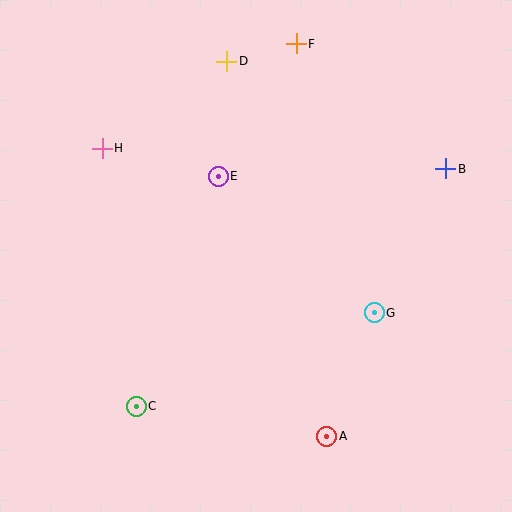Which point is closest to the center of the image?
Point E at (218, 176) is closest to the center.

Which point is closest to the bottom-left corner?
Point C is closest to the bottom-left corner.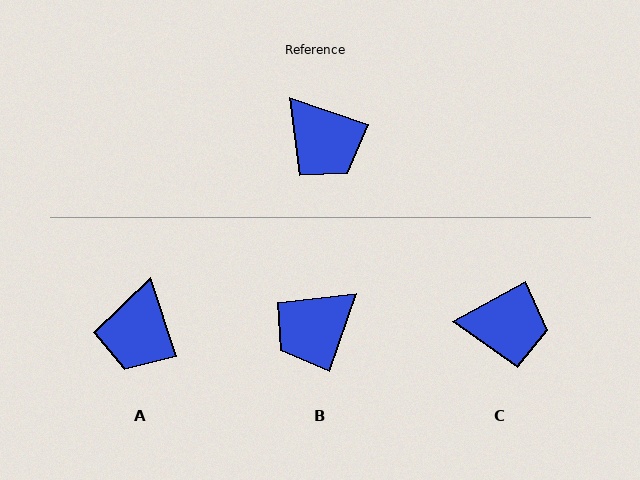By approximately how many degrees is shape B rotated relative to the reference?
Approximately 91 degrees clockwise.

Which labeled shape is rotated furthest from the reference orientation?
B, about 91 degrees away.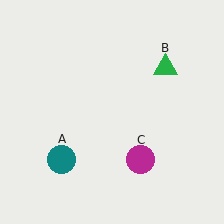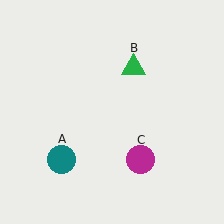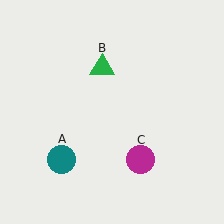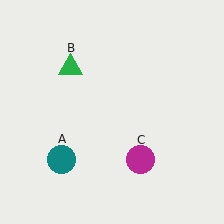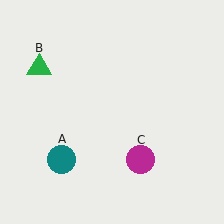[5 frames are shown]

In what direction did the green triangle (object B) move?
The green triangle (object B) moved left.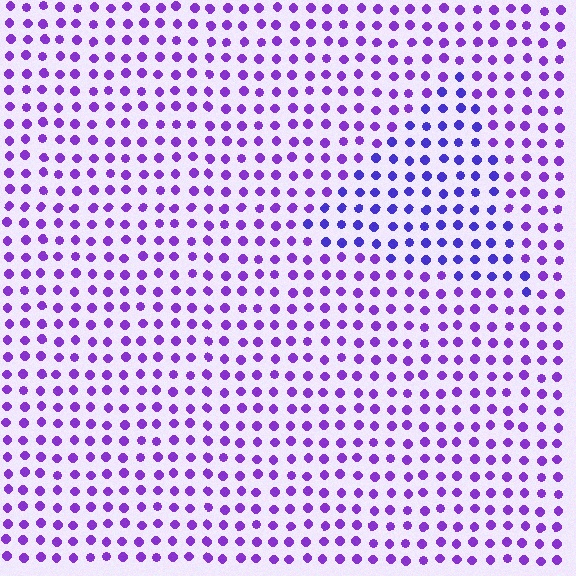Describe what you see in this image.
The image is filled with small purple elements in a uniform arrangement. A triangle-shaped region is visible where the elements are tinted to a slightly different hue, forming a subtle color boundary.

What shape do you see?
I see a triangle.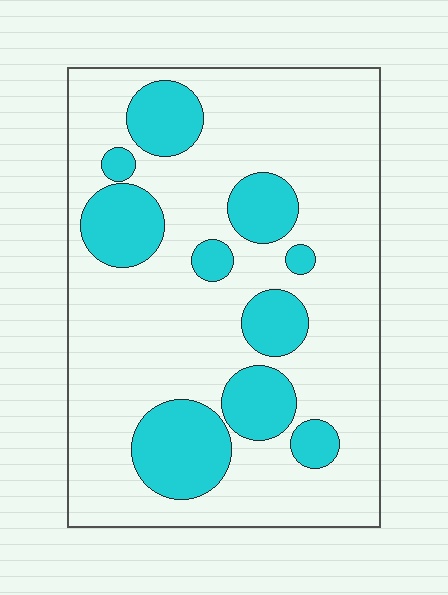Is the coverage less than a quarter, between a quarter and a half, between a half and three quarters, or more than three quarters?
Less than a quarter.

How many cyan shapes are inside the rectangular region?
10.